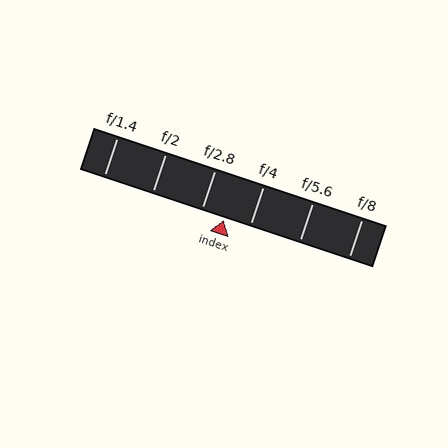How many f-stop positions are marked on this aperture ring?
There are 6 f-stop positions marked.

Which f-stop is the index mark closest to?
The index mark is closest to f/2.8.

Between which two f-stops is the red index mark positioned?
The index mark is between f/2.8 and f/4.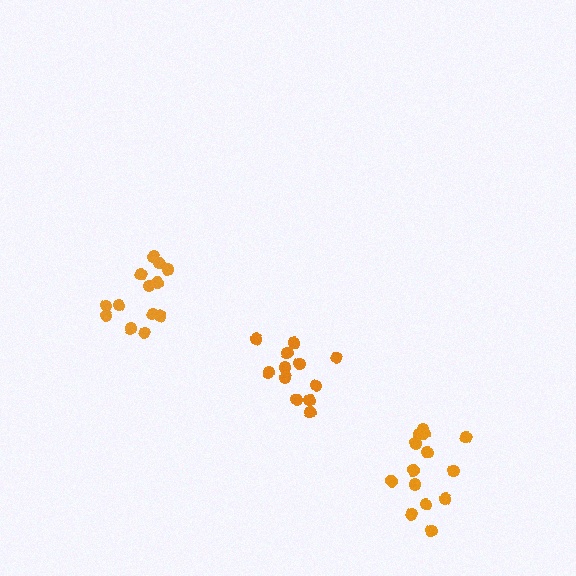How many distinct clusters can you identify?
There are 3 distinct clusters.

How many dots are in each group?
Group 1: 12 dots, Group 2: 15 dots, Group 3: 13 dots (40 total).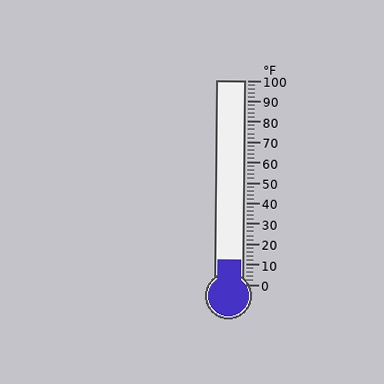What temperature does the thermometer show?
The thermometer shows approximately 12°F.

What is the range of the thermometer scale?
The thermometer scale ranges from 0°F to 100°F.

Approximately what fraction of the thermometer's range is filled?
The thermometer is filled to approximately 10% of its range.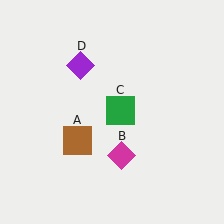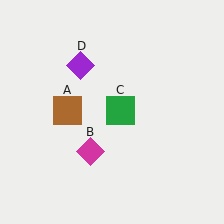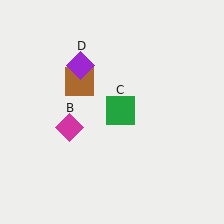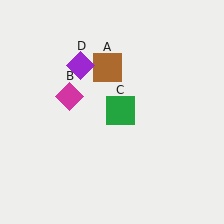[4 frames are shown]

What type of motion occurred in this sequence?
The brown square (object A), magenta diamond (object B) rotated clockwise around the center of the scene.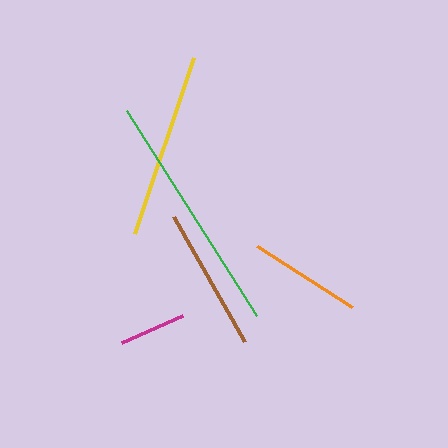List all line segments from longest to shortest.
From longest to shortest: green, yellow, brown, orange, magenta.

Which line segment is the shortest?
The magenta line is the shortest at approximately 67 pixels.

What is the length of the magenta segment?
The magenta segment is approximately 67 pixels long.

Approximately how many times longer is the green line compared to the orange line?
The green line is approximately 2.2 times the length of the orange line.